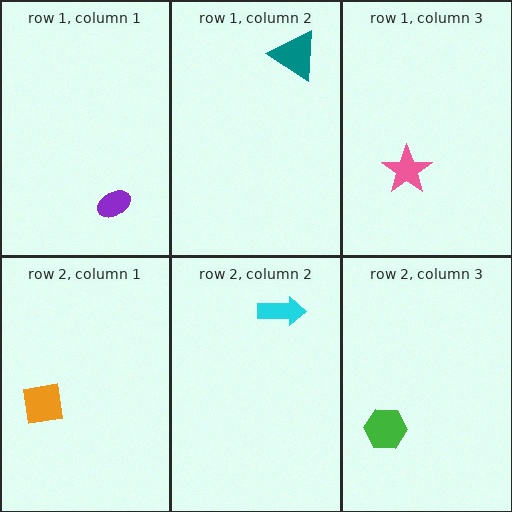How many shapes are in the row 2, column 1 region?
1.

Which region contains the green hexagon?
The row 2, column 3 region.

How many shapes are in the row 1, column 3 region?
1.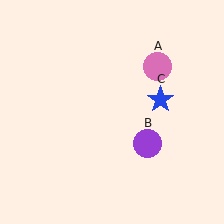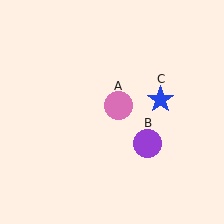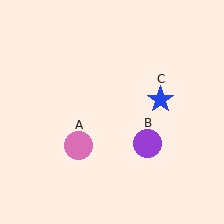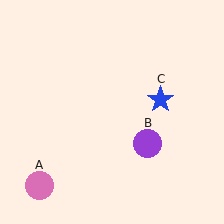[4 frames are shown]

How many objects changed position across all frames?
1 object changed position: pink circle (object A).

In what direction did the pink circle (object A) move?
The pink circle (object A) moved down and to the left.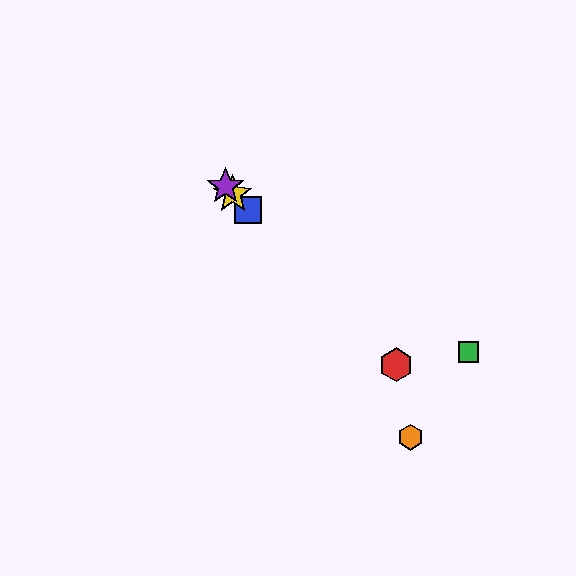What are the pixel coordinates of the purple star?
The purple star is at (225, 186).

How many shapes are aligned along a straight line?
4 shapes (the red hexagon, the blue square, the yellow star, the purple star) are aligned along a straight line.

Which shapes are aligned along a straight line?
The red hexagon, the blue square, the yellow star, the purple star are aligned along a straight line.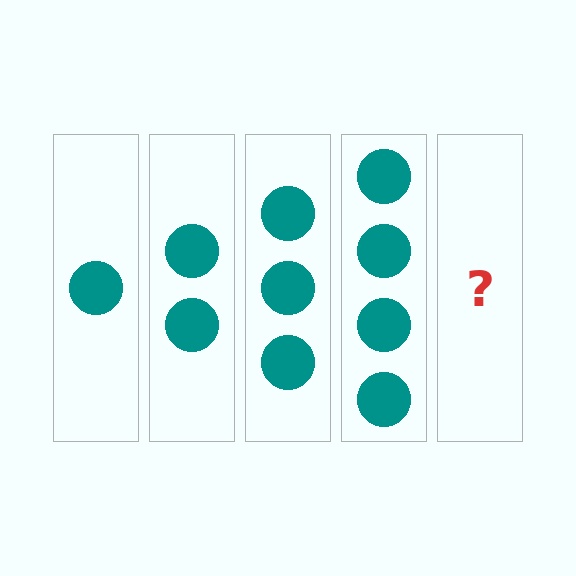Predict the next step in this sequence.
The next step is 5 circles.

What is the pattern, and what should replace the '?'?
The pattern is that each step adds one more circle. The '?' should be 5 circles.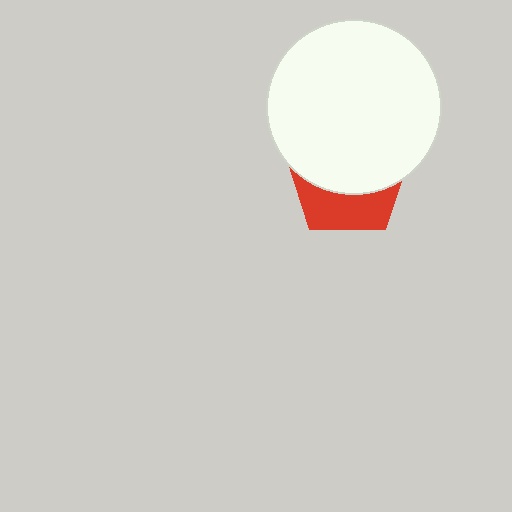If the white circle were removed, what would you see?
You would see the complete red pentagon.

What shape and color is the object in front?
The object in front is a white circle.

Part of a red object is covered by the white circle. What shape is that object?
It is a pentagon.